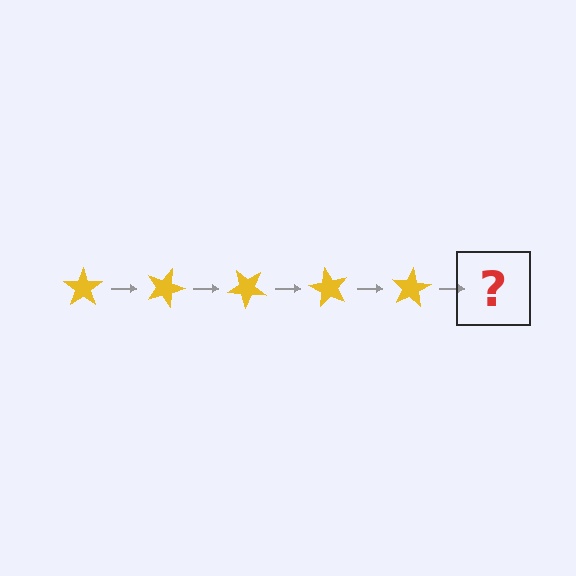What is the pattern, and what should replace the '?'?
The pattern is that the star rotates 20 degrees each step. The '?' should be a yellow star rotated 100 degrees.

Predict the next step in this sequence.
The next step is a yellow star rotated 100 degrees.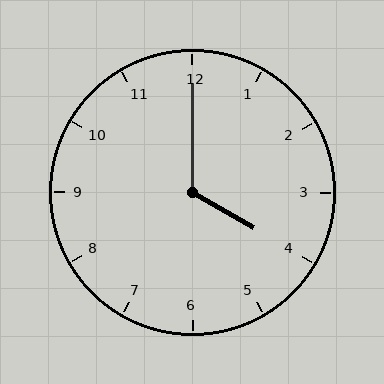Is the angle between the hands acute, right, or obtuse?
It is obtuse.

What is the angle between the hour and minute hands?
Approximately 120 degrees.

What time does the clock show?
4:00.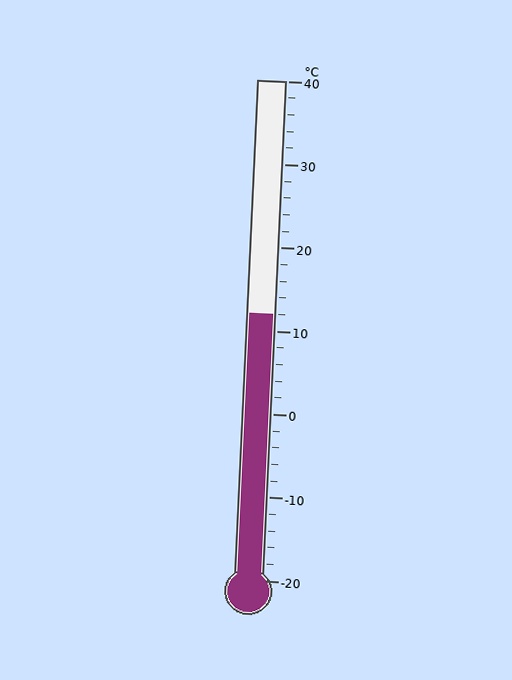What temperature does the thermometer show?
The thermometer shows approximately 12°C.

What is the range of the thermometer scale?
The thermometer scale ranges from -20°C to 40°C.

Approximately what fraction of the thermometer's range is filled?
The thermometer is filled to approximately 55% of its range.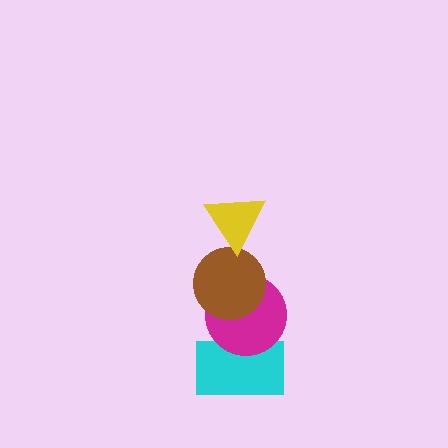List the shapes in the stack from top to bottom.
From top to bottom: the yellow triangle, the brown circle, the magenta circle, the cyan rectangle.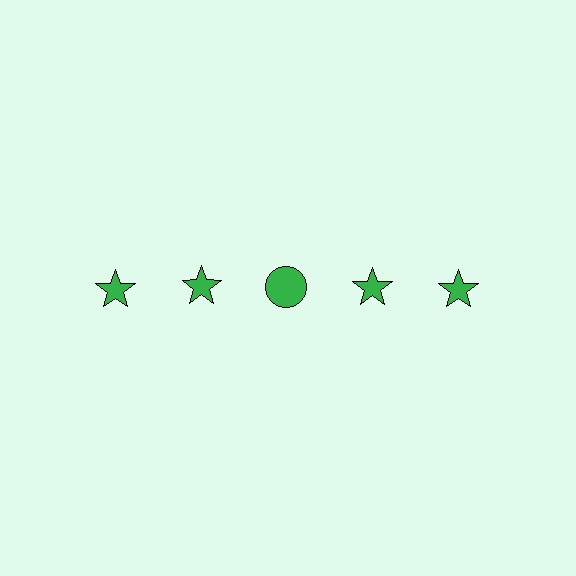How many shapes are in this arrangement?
There are 5 shapes arranged in a grid pattern.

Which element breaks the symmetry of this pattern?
The green circle in the top row, center column breaks the symmetry. All other shapes are green stars.